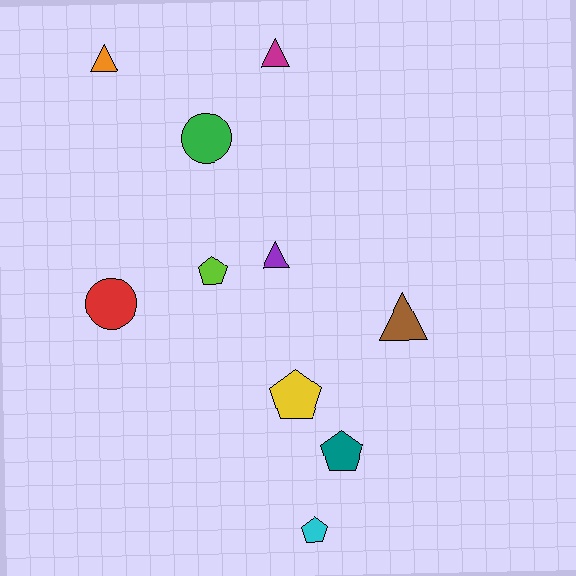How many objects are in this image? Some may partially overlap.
There are 10 objects.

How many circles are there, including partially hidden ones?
There are 2 circles.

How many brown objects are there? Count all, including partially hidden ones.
There is 1 brown object.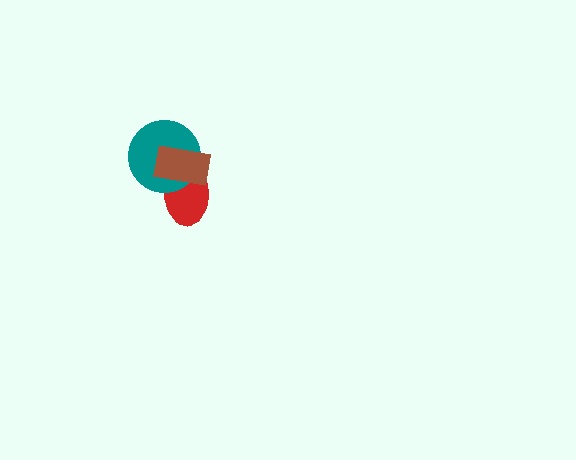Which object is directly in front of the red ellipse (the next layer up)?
The teal circle is directly in front of the red ellipse.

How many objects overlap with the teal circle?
2 objects overlap with the teal circle.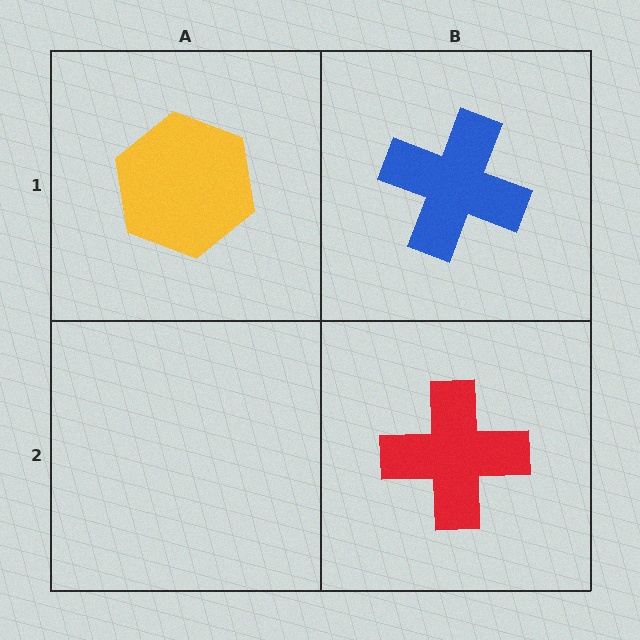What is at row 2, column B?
A red cross.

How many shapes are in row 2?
1 shape.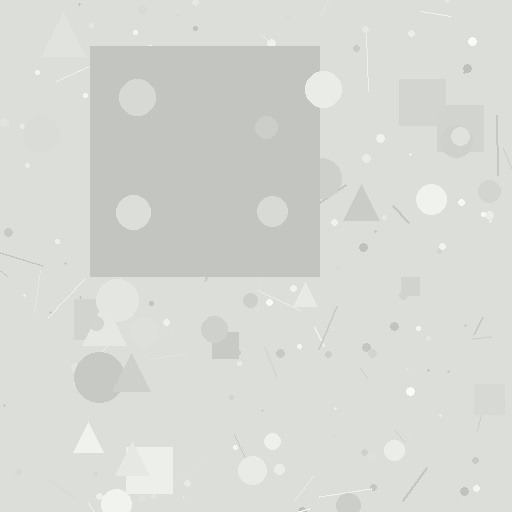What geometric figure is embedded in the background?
A square is embedded in the background.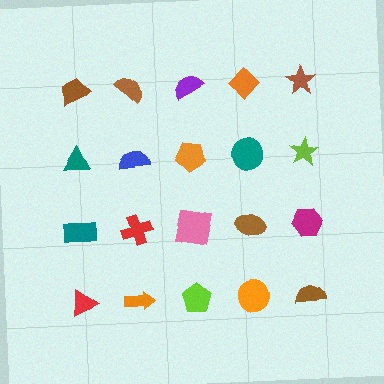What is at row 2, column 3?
An orange pentagon.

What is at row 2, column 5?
A lime star.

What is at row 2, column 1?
A teal triangle.